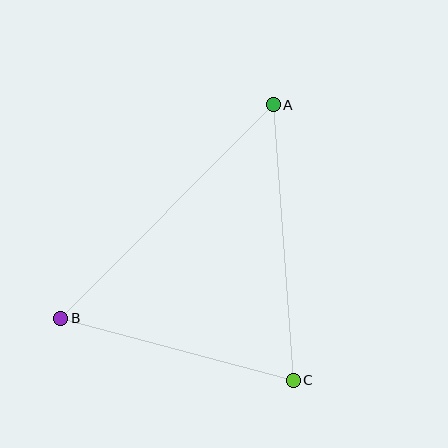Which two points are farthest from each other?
Points A and B are farthest from each other.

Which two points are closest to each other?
Points B and C are closest to each other.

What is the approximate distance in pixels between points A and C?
The distance between A and C is approximately 276 pixels.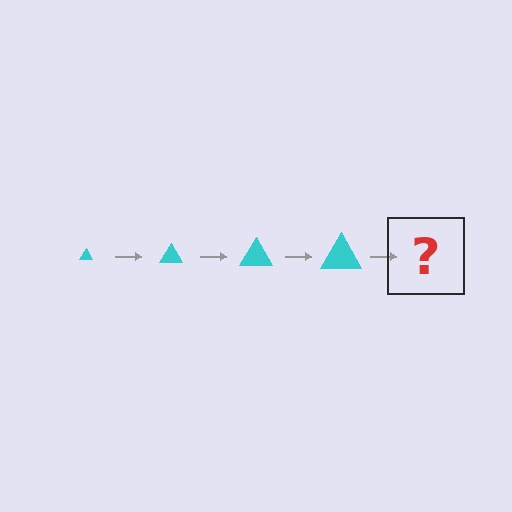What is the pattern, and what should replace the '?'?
The pattern is that the triangle gets progressively larger each step. The '?' should be a cyan triangle, larger than the previous one.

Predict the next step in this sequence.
The next step is a cyan triangle, larger than the previous one.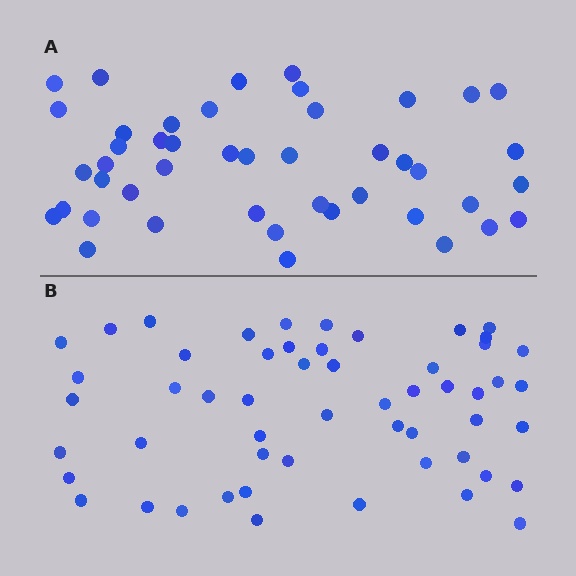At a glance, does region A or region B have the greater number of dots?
Region B (the bottom region) has more dots.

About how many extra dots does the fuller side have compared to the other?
Region B has roughly 8 or so more dots than region A.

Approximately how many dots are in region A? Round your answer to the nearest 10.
About 40 dots. (The exact count is 45, which rounds to 40.)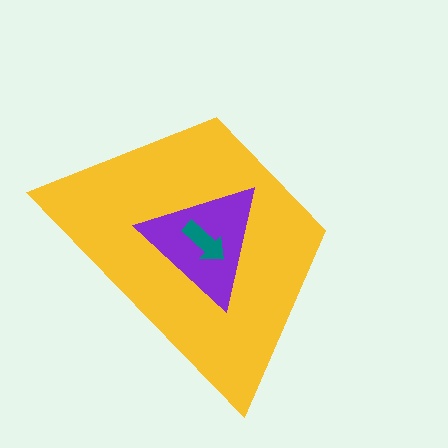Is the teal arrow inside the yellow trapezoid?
Yes.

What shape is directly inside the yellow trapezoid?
The purple triangle.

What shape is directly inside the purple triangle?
The teal arrow.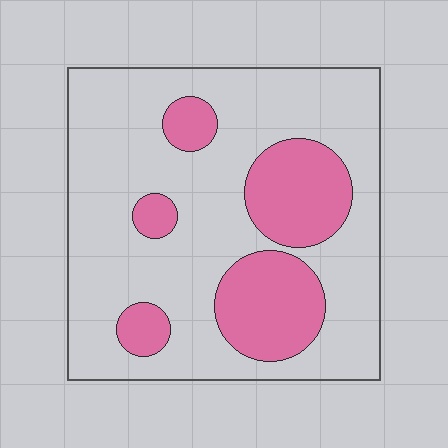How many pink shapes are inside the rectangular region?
5.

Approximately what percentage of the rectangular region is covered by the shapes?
Approximately 25%.